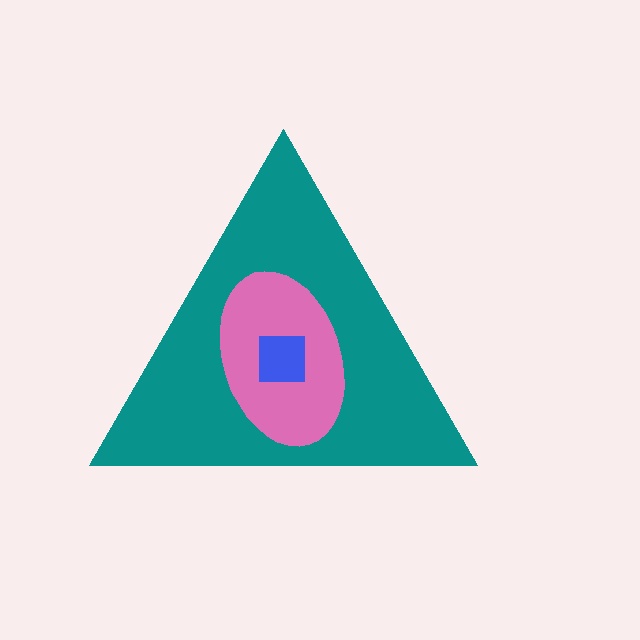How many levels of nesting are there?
3.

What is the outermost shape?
The teal triangle.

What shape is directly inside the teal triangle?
The pink ellipse.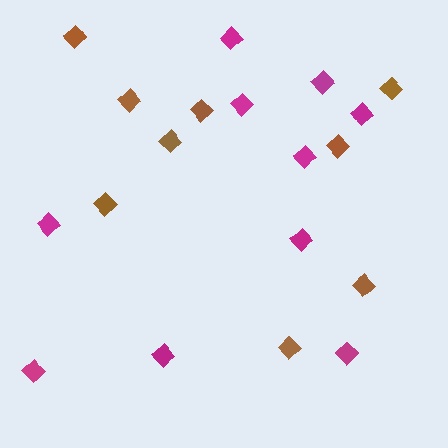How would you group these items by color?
There are 2 groups: one group of brown diamonds (9) and one group of magenta diamonds (10).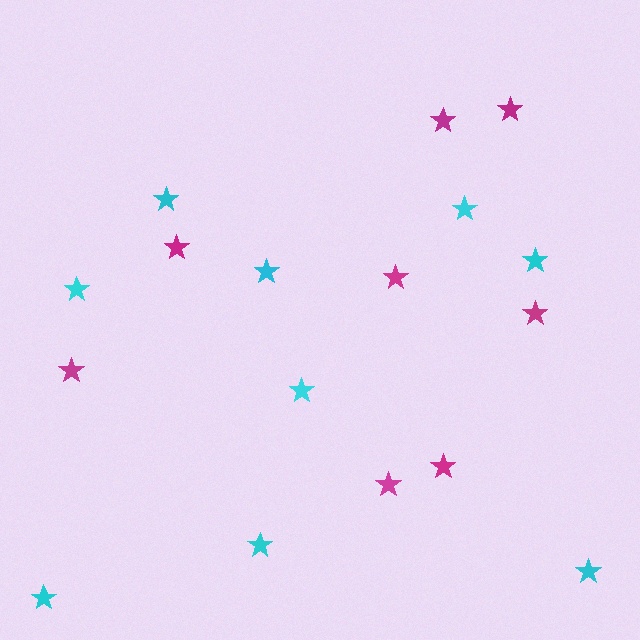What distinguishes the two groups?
There are 2 groups: one group of magenta stars (8) and one group of cyan stars (9).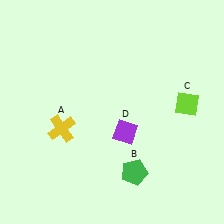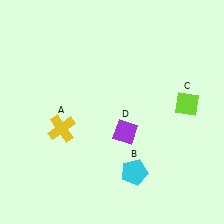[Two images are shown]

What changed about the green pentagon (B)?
In Image 1, B is green. In Image 2, it changed to cyan.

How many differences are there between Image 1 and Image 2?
There is 1 difference between the two images.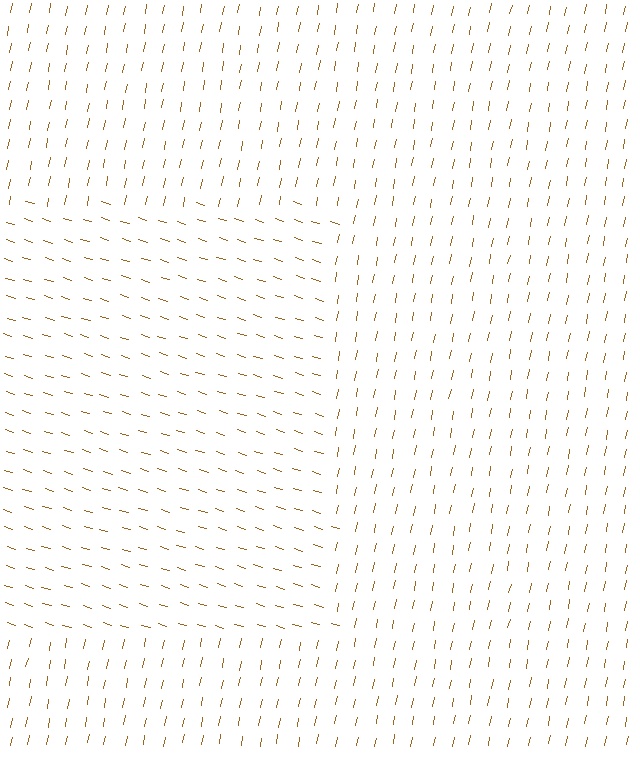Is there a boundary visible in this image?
Yes, there is a texture boundary formed by a change in line orientation.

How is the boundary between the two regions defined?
The boundary is defined purely by a change in line orientation (approximately 84 degrees difference). All lines are the same color and thickness.